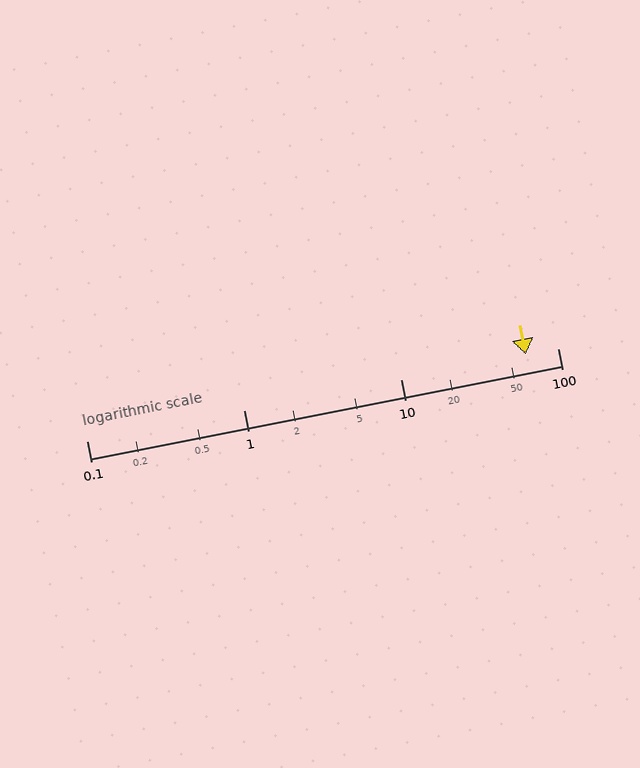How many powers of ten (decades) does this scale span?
The scale spans 3 decades, from 0.1 to 100.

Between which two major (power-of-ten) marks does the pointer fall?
The pointer is between 10 and 100.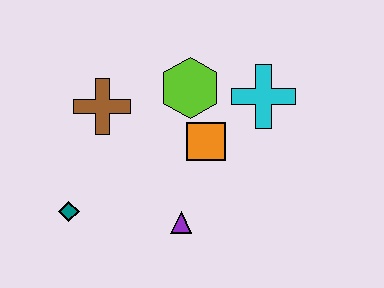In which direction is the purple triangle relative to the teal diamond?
The purple triangle is to the right of the teal diamond.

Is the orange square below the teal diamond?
No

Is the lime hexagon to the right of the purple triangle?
Yes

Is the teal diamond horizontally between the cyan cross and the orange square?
No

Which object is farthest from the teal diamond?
The cyan cross is farthest from the teal diamond.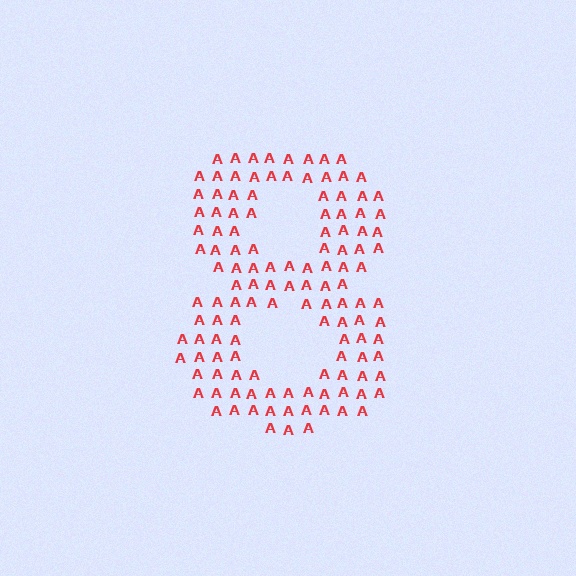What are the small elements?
The small elements are letter A's.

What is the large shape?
The large shape is the digit 8.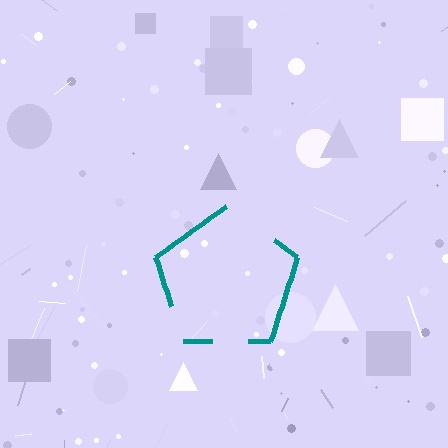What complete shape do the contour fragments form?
The contour fragments form a pentagon.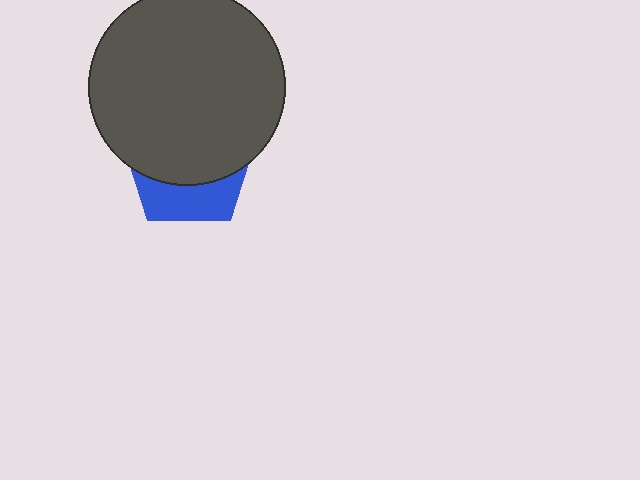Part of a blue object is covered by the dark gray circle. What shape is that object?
It is a pentagon.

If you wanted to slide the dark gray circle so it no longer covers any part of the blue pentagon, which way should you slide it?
Slide it up — that is the most direct way to separate the two shapes.